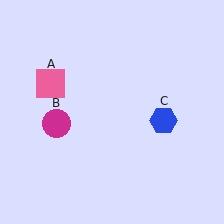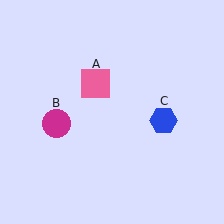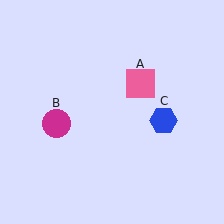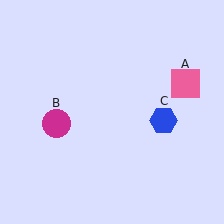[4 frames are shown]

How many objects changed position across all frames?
1 object changed position: pink square (object A).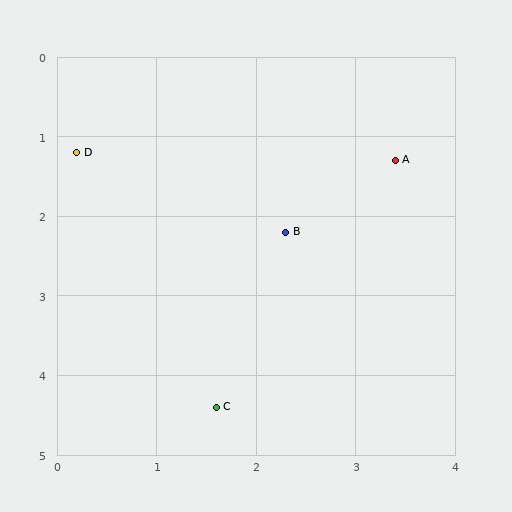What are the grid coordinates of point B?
Point B is at approximately (2.3, 2.2).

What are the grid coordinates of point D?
Point D is at approximately (0.2, 1.2).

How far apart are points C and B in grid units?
Points C and B are about 2.3 grid units apart.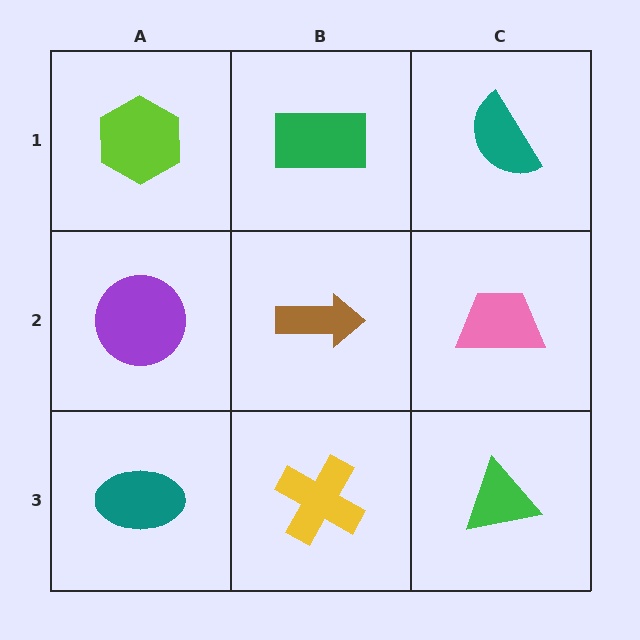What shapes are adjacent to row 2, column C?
A teal semicircle (row 1, column C), a green triangle (row 3, column C), a brown arrow (row 2, column B).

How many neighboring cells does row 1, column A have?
2.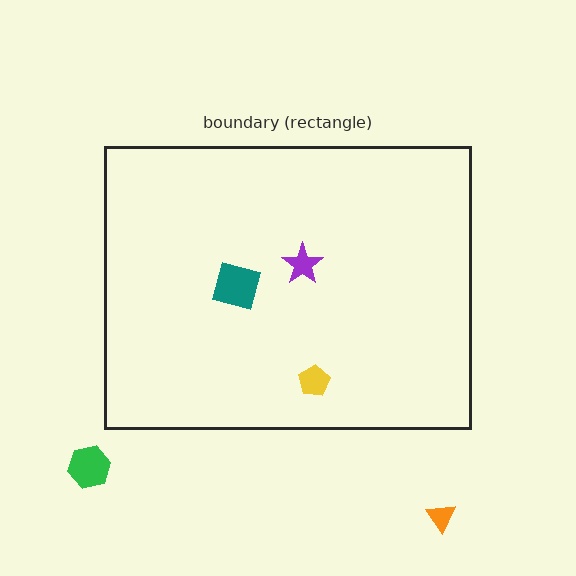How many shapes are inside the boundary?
3 inside, 2 outside.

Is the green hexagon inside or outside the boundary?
Outside.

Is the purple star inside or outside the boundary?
Inside.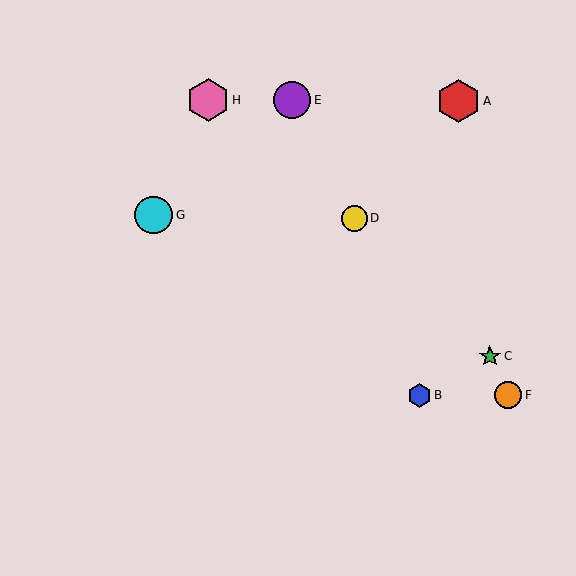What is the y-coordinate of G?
Object G is at y≈215.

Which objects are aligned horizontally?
Objects B, F are aligned horizontally.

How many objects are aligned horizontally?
2 objects (B, F) are aligned horizontally.